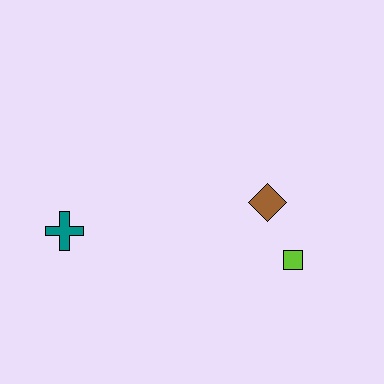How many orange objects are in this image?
There are no orange objects.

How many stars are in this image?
There are no stars.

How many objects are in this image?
There are 3 objects.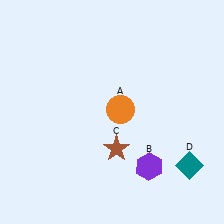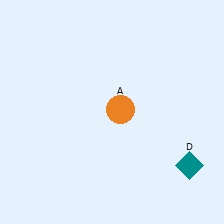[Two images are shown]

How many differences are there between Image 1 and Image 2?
There are 2 differences between the two images.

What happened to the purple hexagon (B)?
The purple hexagon (B) was removed in Image 2. It was in the bottom-right area of Image 1.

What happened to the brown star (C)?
The brown star (C) was removed in Image 2. It was in the bottom-right area of Image 1.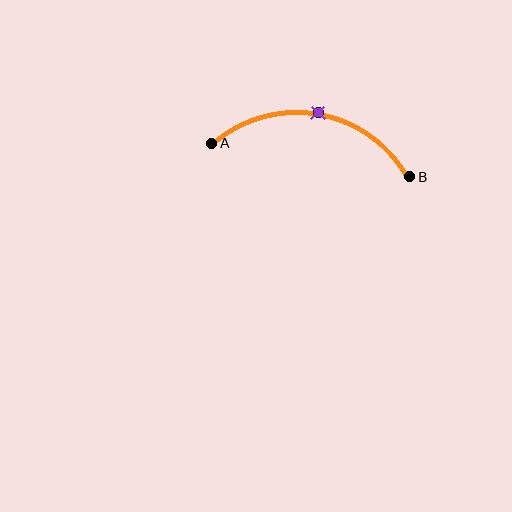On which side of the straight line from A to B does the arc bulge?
The arc bulges above the straight line connecting A and B.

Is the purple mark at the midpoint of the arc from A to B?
Yes. The purple mark lies on the arc at equal arc-length from both A and B — it is the arc midpoint.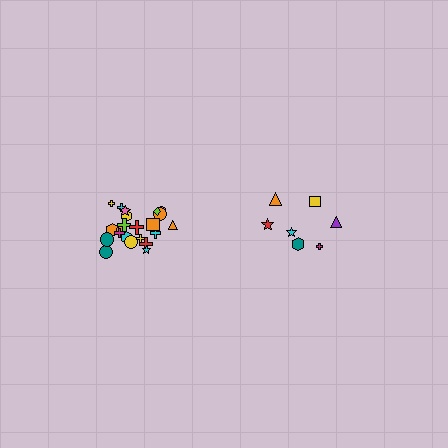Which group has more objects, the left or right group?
The left group.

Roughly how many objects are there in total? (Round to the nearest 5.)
Roughly 30 objects in total.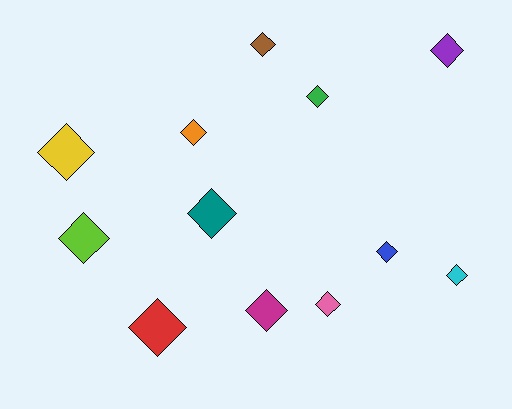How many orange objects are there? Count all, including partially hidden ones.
There is 1 orange object.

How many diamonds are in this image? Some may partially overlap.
There are 12 diamonds.